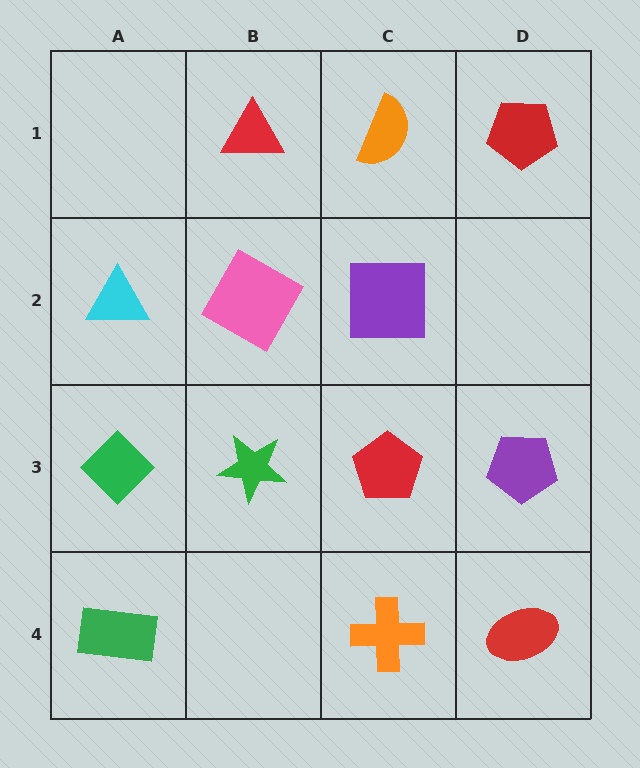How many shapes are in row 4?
3 shapes.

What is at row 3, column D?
A purple pentagon.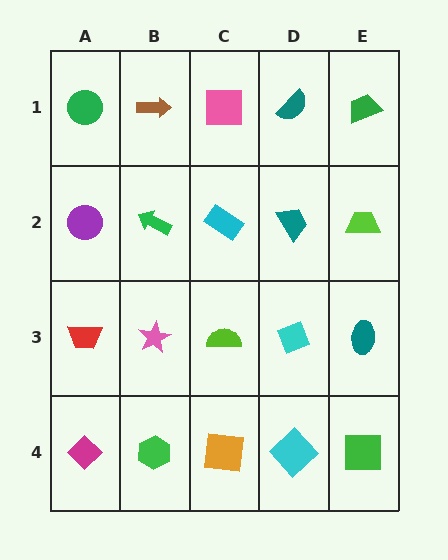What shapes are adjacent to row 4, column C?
A lime semicircle (row 3, column C), a green hexagon (row 4, column B), a cyan diamond (row 4, column D).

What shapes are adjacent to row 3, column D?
A teal trapezoid (row 2, column D), a cyan diamond (row 4, column D), a lime semicircle (row 3, column C), a teal ellipse (row 3, column E).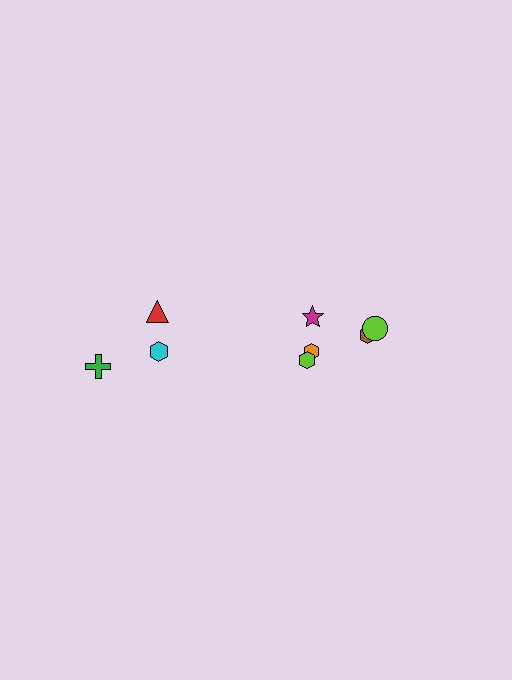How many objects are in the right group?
There are 5 objects.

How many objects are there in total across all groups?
There are 8 objects.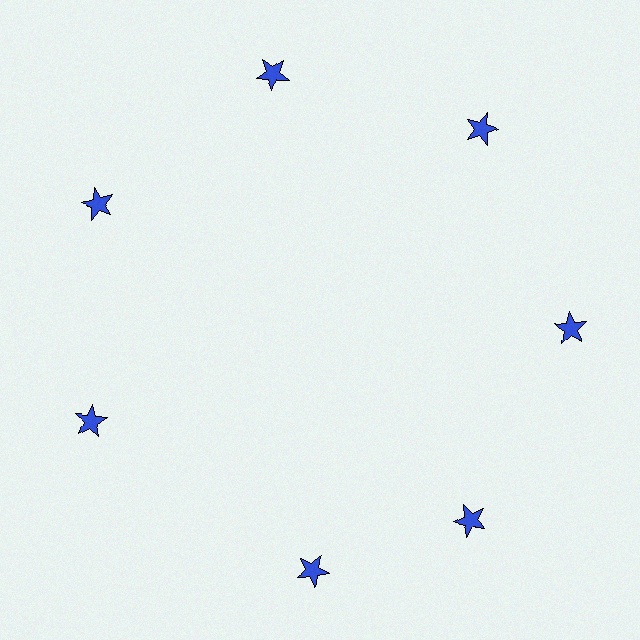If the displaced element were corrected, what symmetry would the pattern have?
It would have 7-fold rotational symmetry — the pattern would map onto itself every 51 degrees.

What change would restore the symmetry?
The symmetry would be restored by rotating it back into even spacing with its neighbors so that all 7 stars sit at equal angles and equal distance from the center.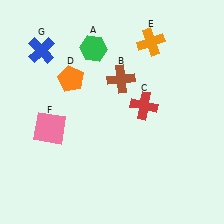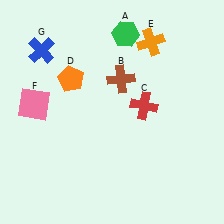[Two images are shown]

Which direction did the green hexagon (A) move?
The green hexagon (A) moved right.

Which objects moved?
The objects that moved are: the green hexagon (A), the pink square (F).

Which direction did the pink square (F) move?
The pink square (F) moved up.